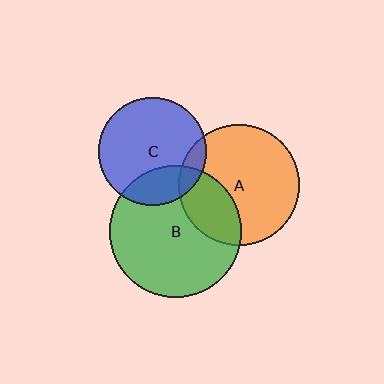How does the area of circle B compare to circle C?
Approximately 1.5 times.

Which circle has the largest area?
Circle B (green).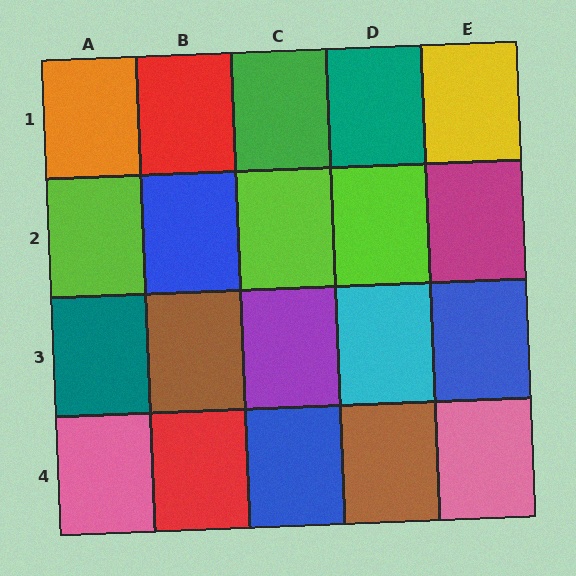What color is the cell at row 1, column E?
Yellow.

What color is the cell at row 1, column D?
Teal.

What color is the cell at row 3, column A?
Teal.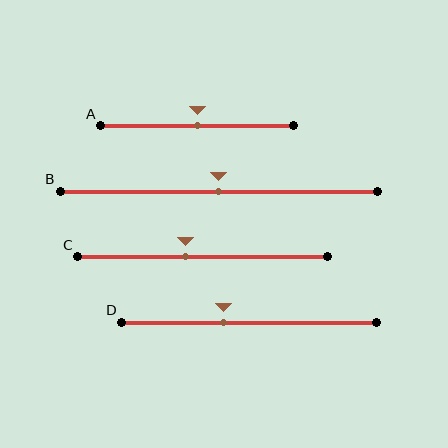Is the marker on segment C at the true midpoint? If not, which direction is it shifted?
No, the marker on segment C is shifted to the left by about 7% of the segment length.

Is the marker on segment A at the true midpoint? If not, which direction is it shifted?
Yes, the marker on segment A is at the true midpoint.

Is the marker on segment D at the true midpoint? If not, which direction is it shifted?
No, the marker on segment D is shifted to the left by about 10% of the segment length.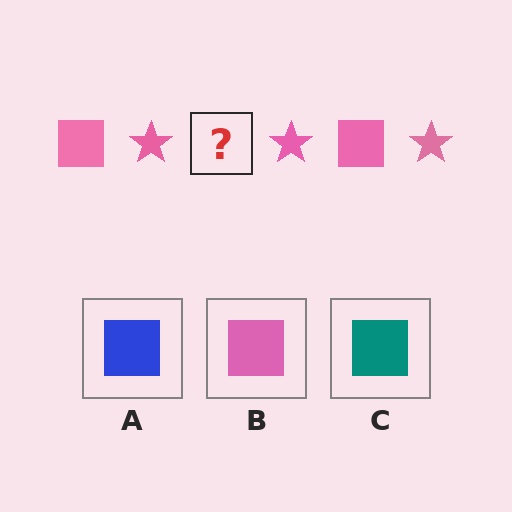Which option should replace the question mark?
Option B.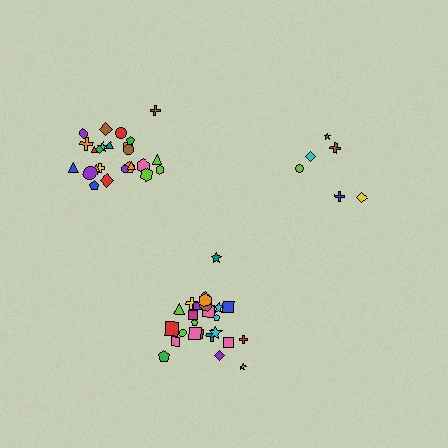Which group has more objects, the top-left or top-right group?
The top-left group.